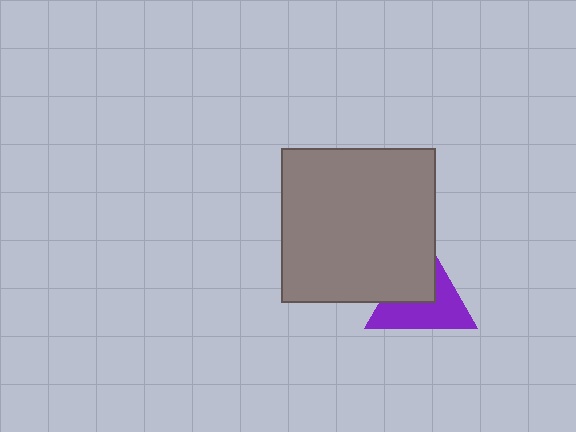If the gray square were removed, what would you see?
You would see the complete purple triangle.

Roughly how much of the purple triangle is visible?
About half of it is visible (roughly 57%).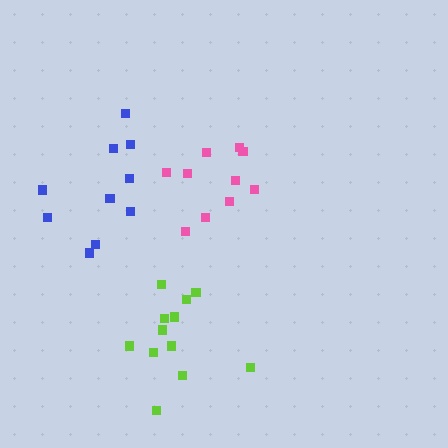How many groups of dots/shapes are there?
There are 3 groups.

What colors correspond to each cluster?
The clusters are colored: pink, blue, lime.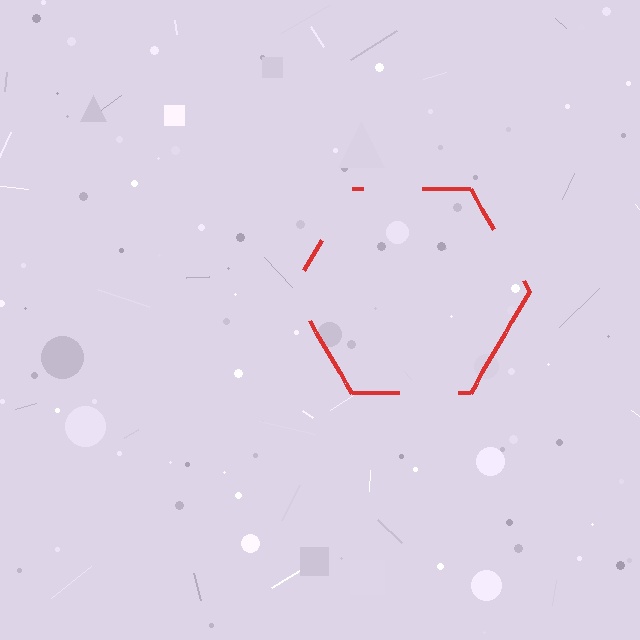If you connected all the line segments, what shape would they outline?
They would outline a hexagon.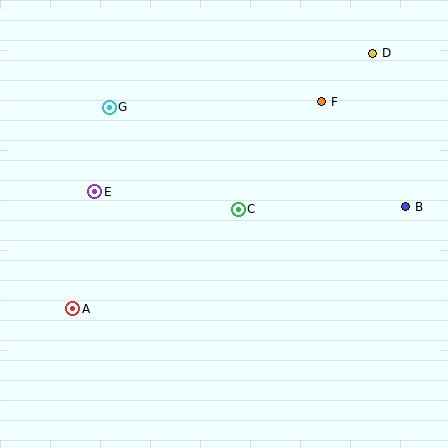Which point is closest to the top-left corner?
Point G is closest to the top-left corner.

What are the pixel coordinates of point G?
Point G is at (109, 108).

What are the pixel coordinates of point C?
Point C is at (238, 209).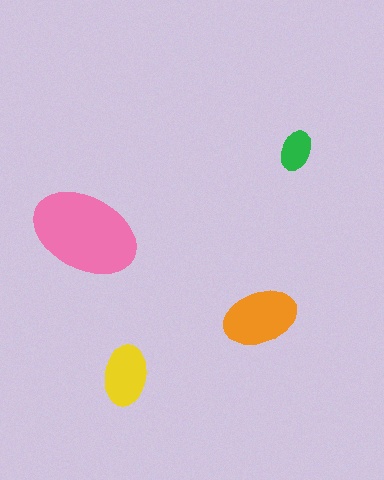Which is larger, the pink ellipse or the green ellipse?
The pink one.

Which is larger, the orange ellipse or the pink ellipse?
The pink one.